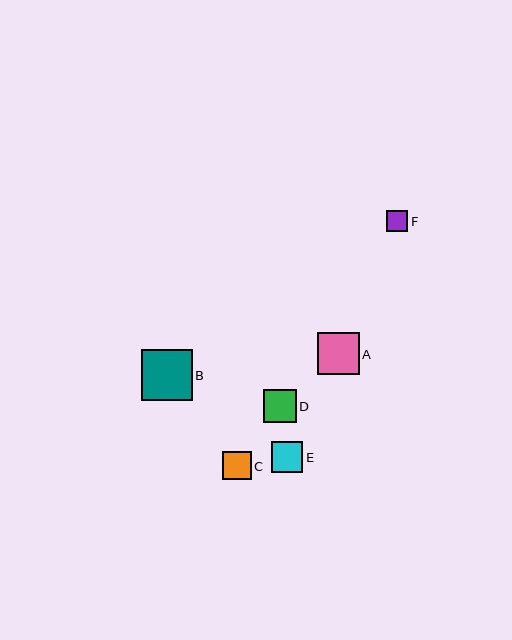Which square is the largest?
Square B is the largest with a size of approximately 51 pixels.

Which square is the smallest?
Square F is the smallest with a size of approximately 21 pixels.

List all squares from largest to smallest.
From largest to smallest: B, A, D, E, C, F.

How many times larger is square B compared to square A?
Square B is approximately 1.2 times the size of square A.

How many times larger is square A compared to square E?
Square A is approximately 1.3 times the size of square E.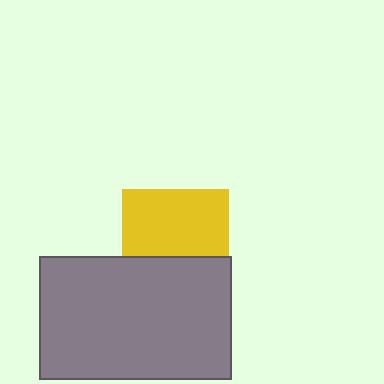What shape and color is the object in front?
The object in front is a gray rectangle.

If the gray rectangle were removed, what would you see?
You would see the complete yellow square.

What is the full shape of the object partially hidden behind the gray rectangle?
The partially hidden object is a yellow square.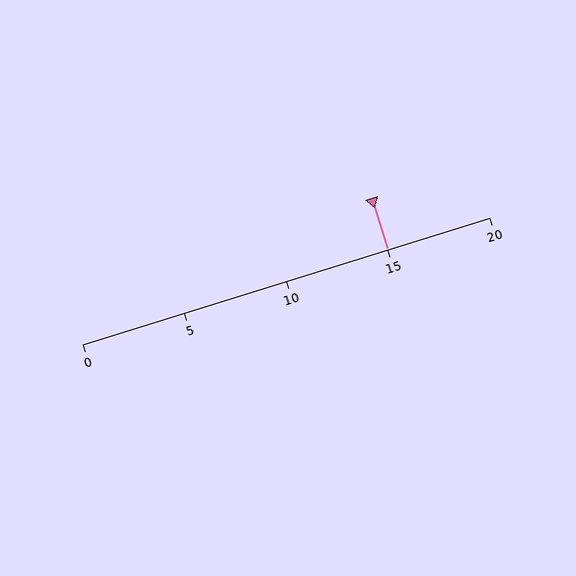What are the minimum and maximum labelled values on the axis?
The axis runs from 0 to 20.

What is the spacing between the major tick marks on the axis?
The major ticks are spaced 5 apart.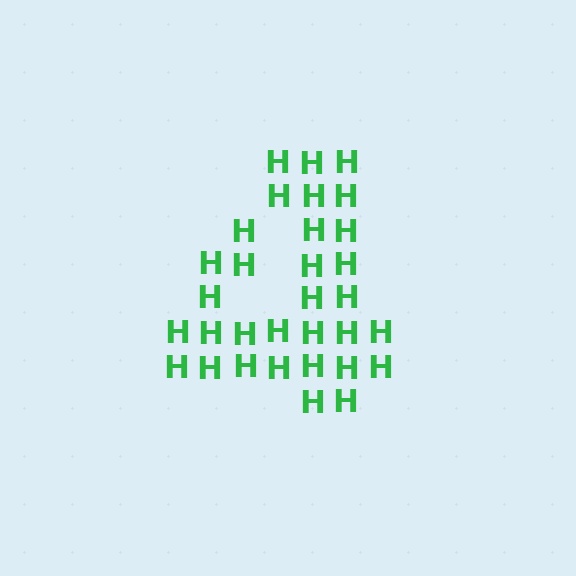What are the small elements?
The small elements are letter H's.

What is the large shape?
The large shape is the digit 4.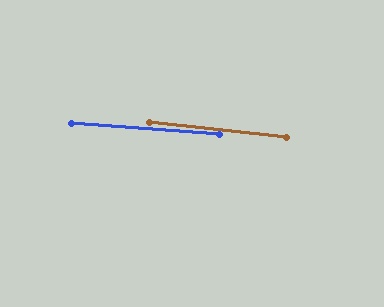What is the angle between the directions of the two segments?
Approximately 2 degrees.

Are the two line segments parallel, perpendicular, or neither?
Parallel — their directions differ by only 1.9°.